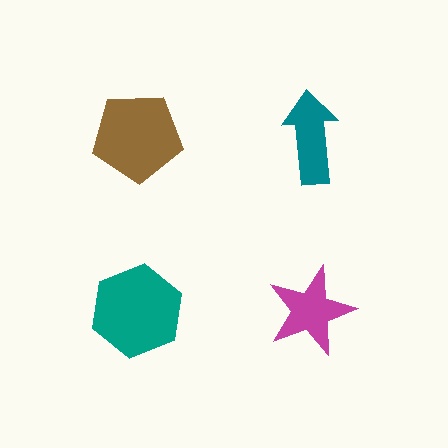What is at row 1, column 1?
A brown pentagon.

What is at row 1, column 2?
A teal arrow.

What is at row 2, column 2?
A magenta star.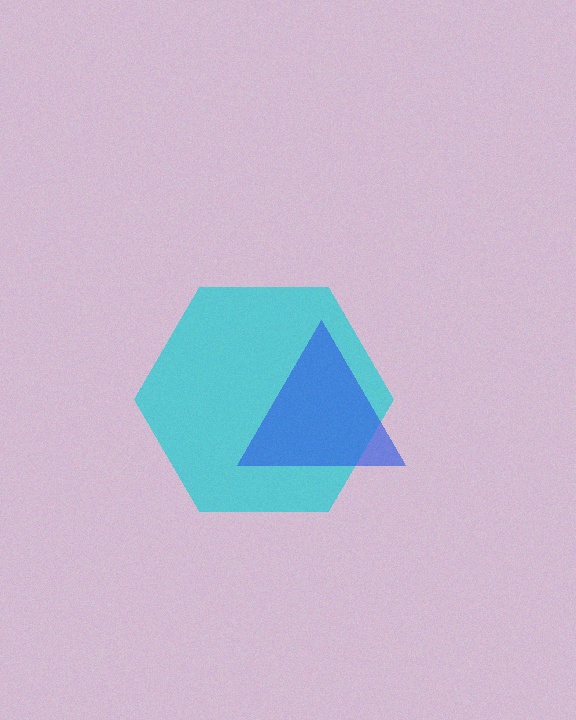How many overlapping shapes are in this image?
There are 2 overlapping shapes in the image.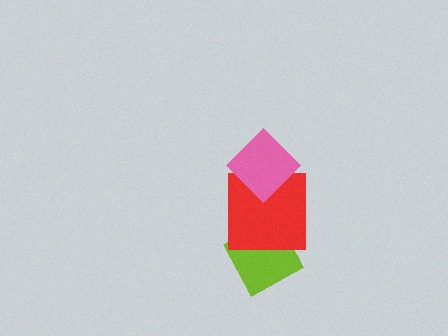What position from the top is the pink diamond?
The pink diamond is 1st from the top.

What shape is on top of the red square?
The pink diamond is on top of the red square.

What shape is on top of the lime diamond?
The red square is on top of the lime diamond.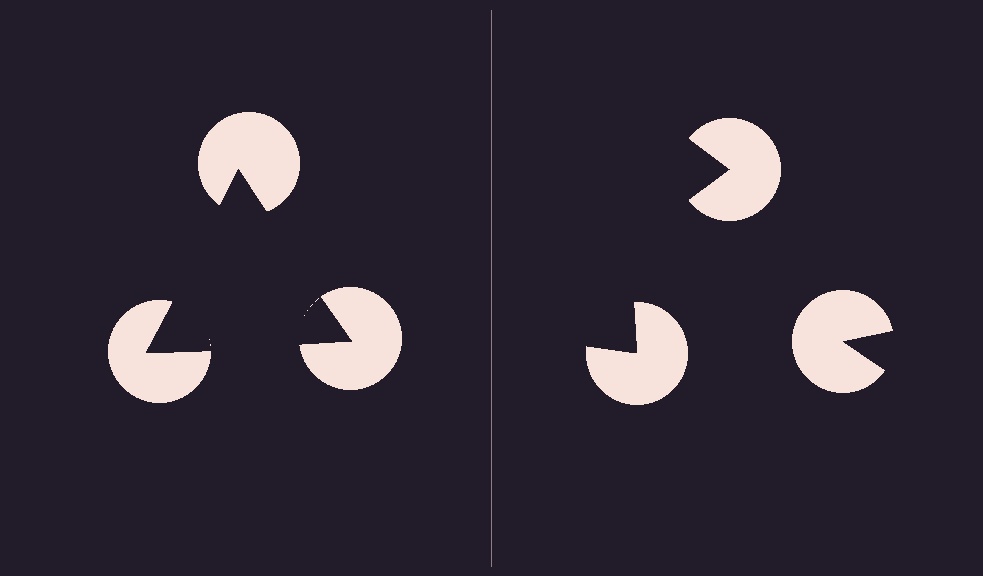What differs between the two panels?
The pac-man discs are positioned identically on both sides; only the wedge orientations differ. On the left they align to a triangle; on the right they are misaligned.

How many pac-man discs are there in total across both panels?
6 — 3 on each side.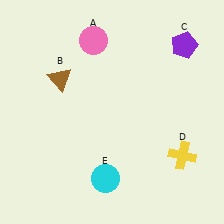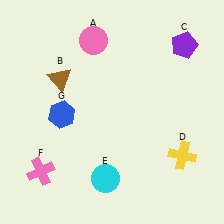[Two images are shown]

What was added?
A pink cross (F), a blue hexagon (G) were added in Image 2.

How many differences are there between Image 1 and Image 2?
There are 2 differences between the two images.